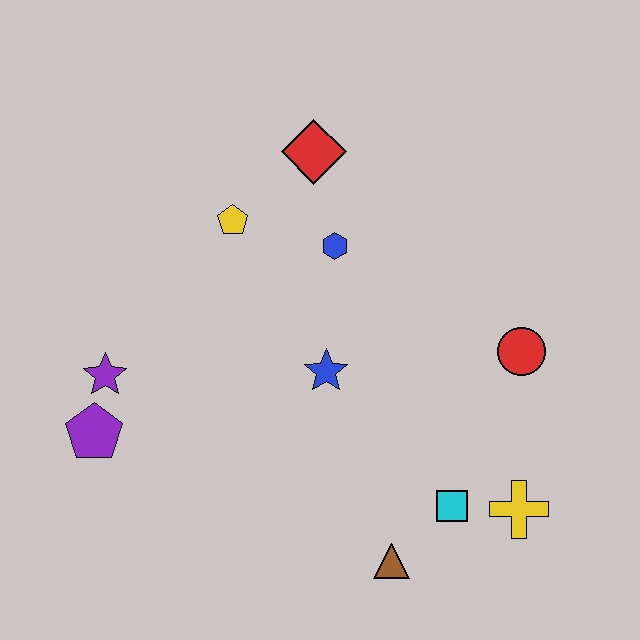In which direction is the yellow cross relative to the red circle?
The yellow cross is below the red circle.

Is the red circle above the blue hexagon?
No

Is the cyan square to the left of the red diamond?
No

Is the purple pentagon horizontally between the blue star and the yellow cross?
No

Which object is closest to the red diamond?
The blue hexagon is closest to the red diamond.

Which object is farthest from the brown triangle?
The red diamond is farthest from the brown triangle.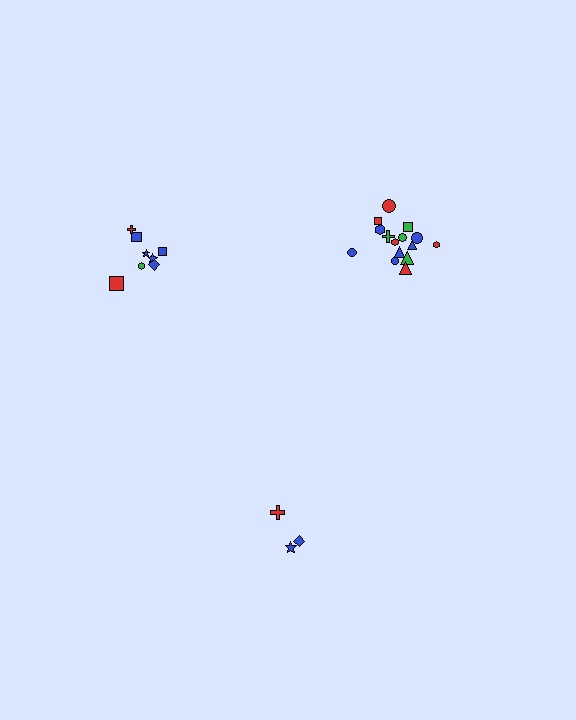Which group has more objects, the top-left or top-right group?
The top-right group.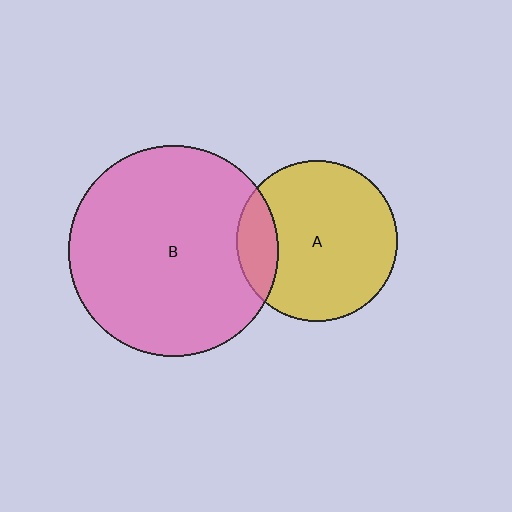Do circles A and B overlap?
Yes.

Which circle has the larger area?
Circle B (pink).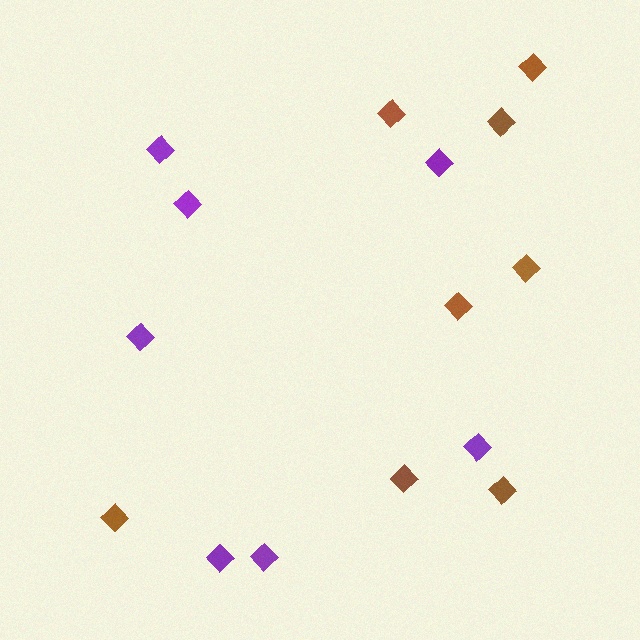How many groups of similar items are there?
There are 2 groups: one group of brown diamonds (8) and one group of purple diamonds (7).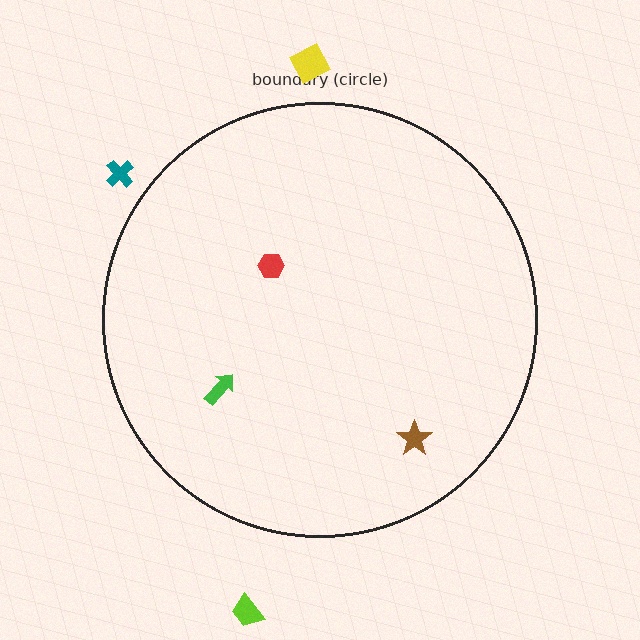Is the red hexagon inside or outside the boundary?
Inside.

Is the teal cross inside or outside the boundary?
Outside.